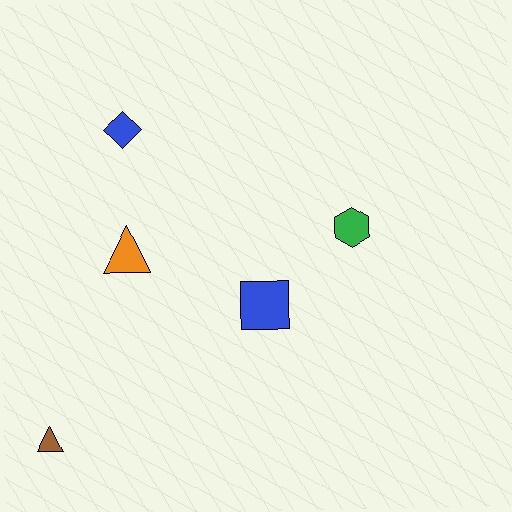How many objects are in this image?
There are 5 objects.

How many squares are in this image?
There is 1 square.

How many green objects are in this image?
There is 1 green object.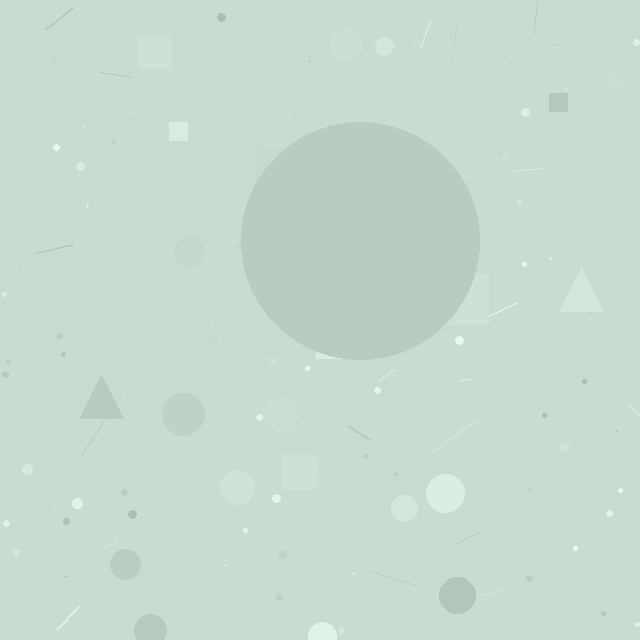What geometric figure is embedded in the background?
A circle is embedded in the background.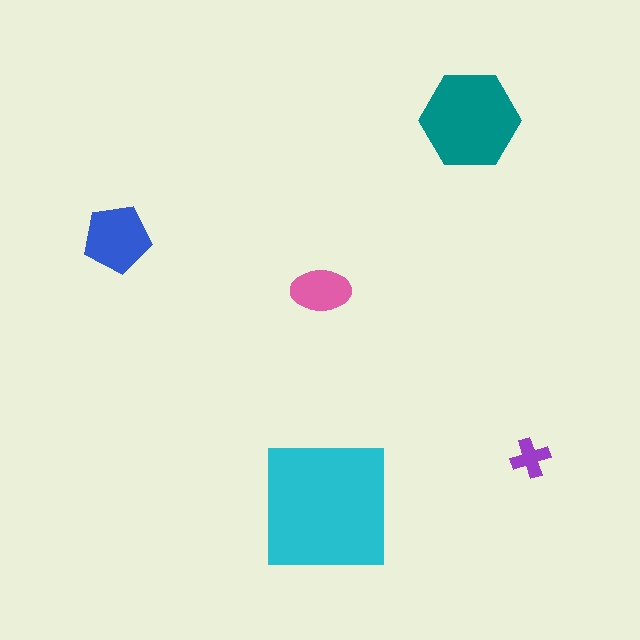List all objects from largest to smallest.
The cyan square, the teal hexagon, the blue pentagon, the pink ellipse, the purple cross.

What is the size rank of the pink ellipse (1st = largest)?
4th.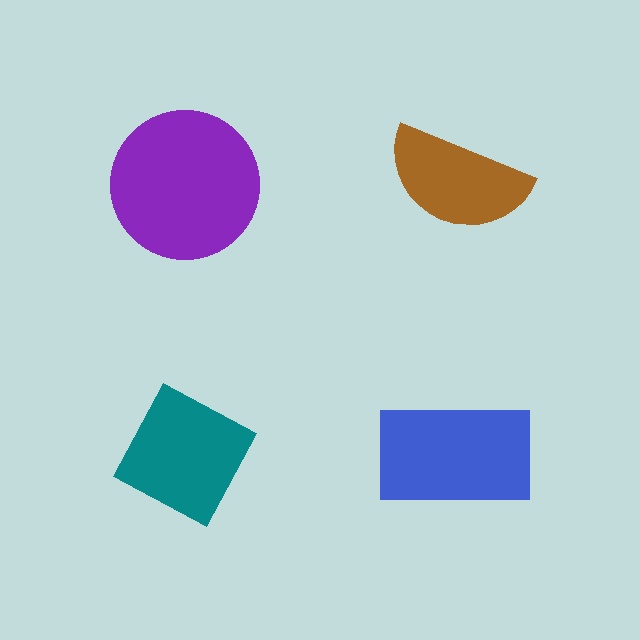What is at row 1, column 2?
A brown semicircle.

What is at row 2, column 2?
A blue rectangle.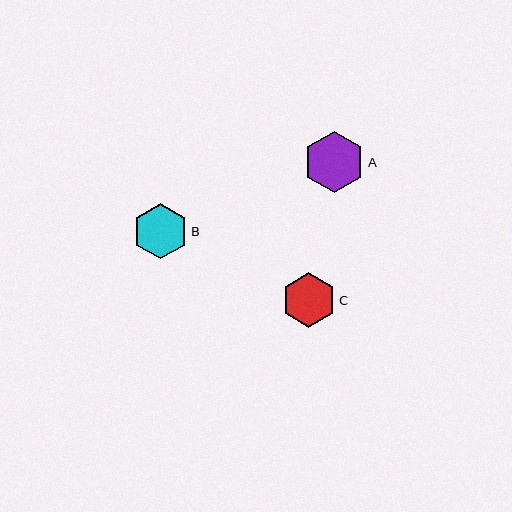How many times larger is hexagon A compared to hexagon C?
Hexagon A is approximately 1.1 times the size of hexagon C.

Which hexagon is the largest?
Hexagon A is the largest with a size of approximately 61 pixels.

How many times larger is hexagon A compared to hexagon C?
Hexagon A is approximately 1.1 times the size of hexagon C.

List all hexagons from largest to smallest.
From largest to smallest: A, B, C.